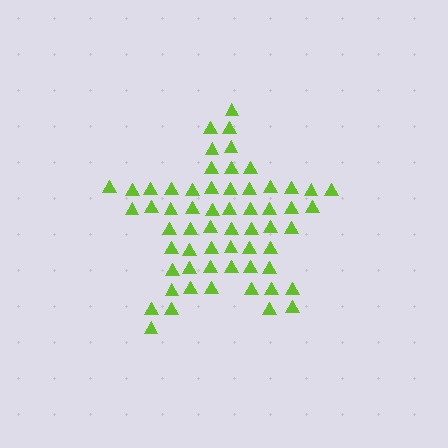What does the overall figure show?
The overall figure shows a star.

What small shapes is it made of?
It is made of small triangles.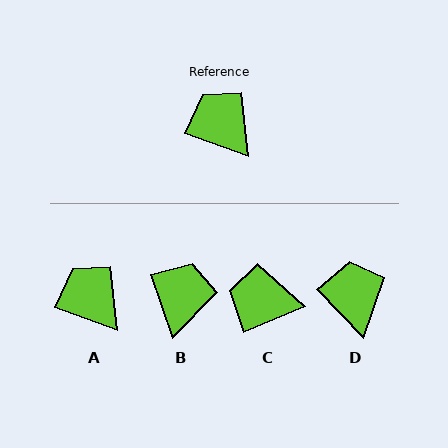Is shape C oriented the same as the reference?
No, it is off by about 42 degrees.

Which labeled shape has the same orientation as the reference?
A.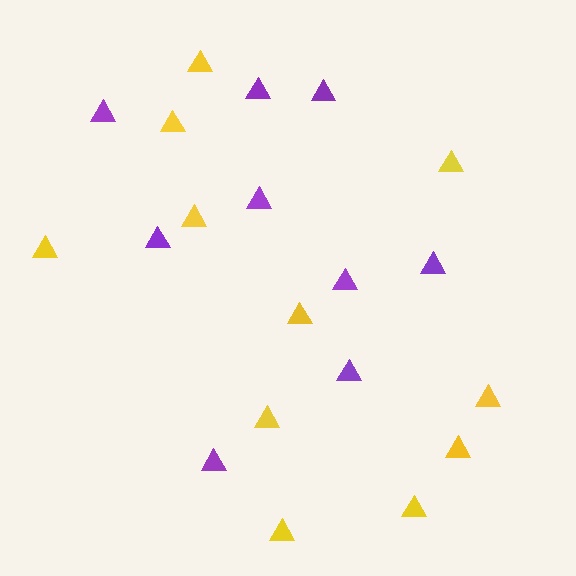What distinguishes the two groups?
There are 2 groups: one group of purple triangles (9) and one group of yellow triangles (11).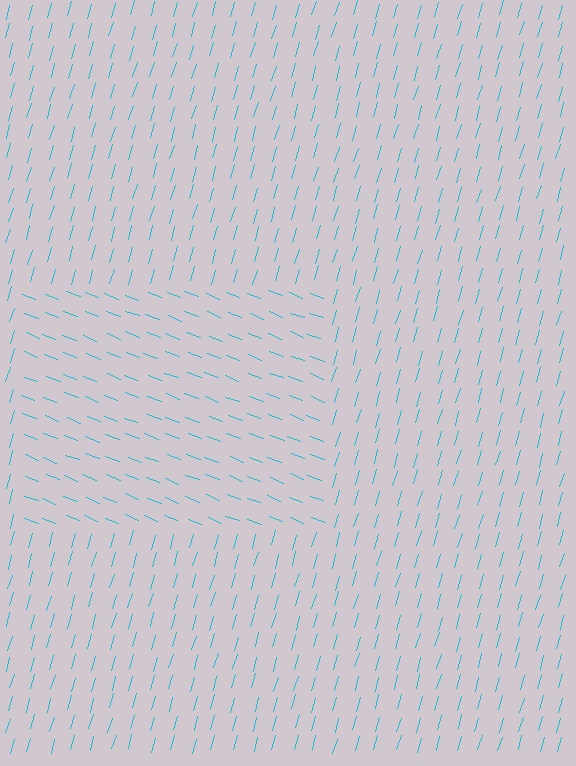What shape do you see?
I see a rectangle.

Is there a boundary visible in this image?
Yes, there is a texture boundary formed by a change in line orientation.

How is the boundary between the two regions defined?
The boundary is defined purely by a change in line orientation (approximately 85 degrees difference). All lines are the same color and thickness.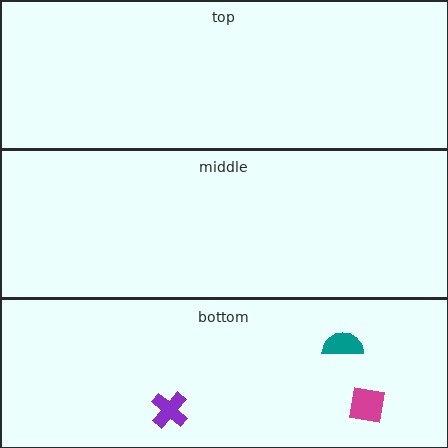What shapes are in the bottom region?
The teal semicircle, the purple cross, the magenta square.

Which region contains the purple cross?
The bottom region.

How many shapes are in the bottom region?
3.